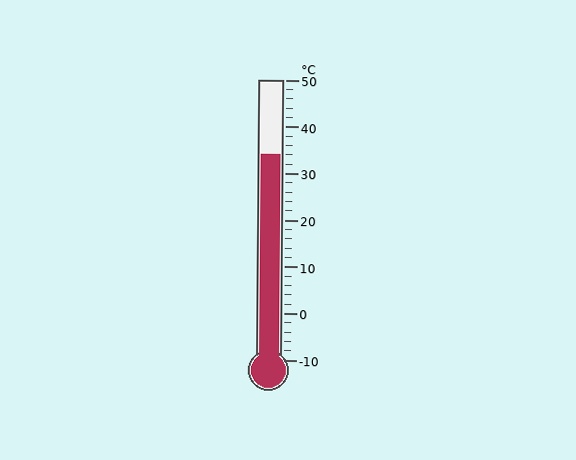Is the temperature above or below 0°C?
The temperature is above 0°C.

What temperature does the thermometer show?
The thermometer shows approximately 34°C.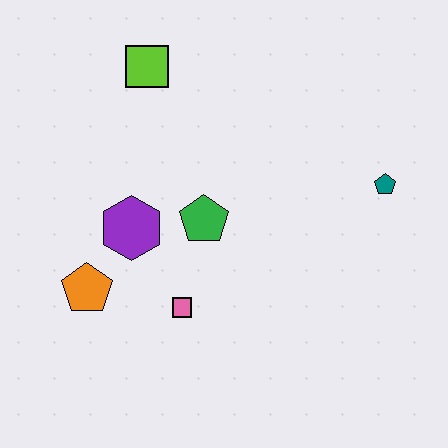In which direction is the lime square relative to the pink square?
The lime square is above the pink square.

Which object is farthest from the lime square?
The teal pentagon is farthest from the lime square.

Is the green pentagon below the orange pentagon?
No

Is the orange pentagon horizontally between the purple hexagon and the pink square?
No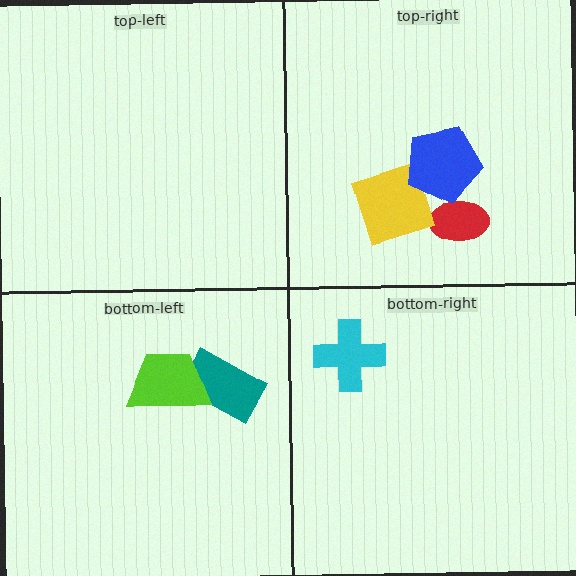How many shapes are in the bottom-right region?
1.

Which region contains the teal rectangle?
The bottom-left region.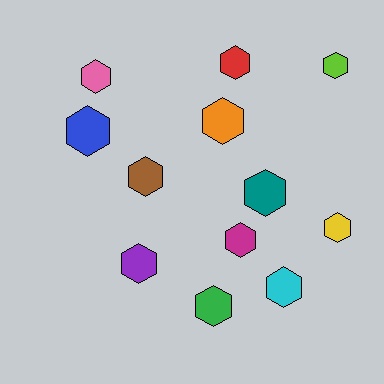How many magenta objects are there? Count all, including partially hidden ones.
There is 1 magenta object.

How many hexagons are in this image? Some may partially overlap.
There are 12 hexagons.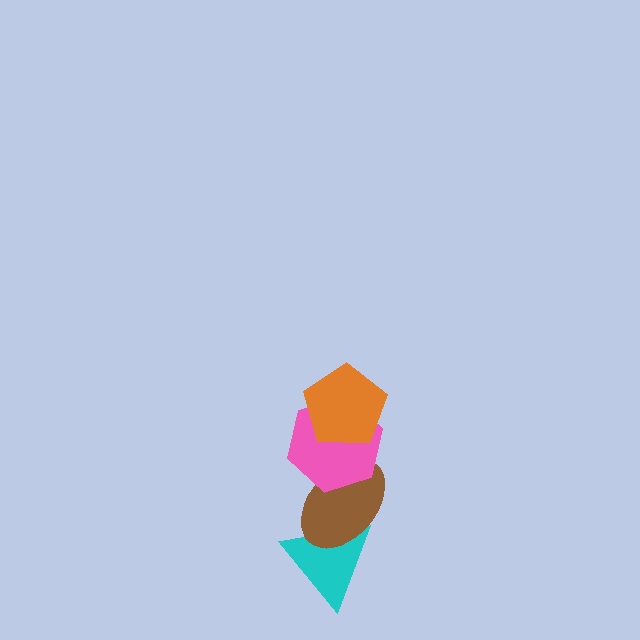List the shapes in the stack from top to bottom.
From top to bottom: the orange pentagon, the pink hexagon, the brown ellipse, the cyan triangle.